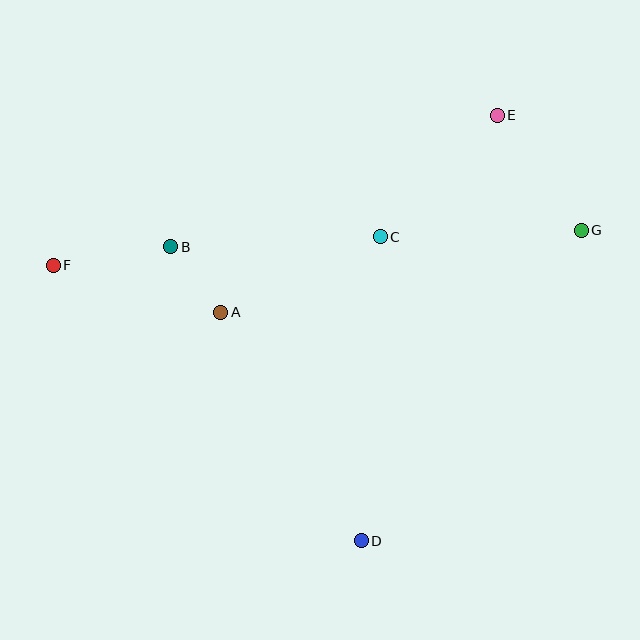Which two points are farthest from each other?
Points F and G are farthest from each other.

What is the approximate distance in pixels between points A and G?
The distance between A and G is approximately 370 pixels.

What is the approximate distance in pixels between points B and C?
The distance between B and C is approximately 210 pixels.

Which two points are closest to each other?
Points A and B are closest to each other.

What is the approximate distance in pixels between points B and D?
The distance between B and D is approximately 350 pixels.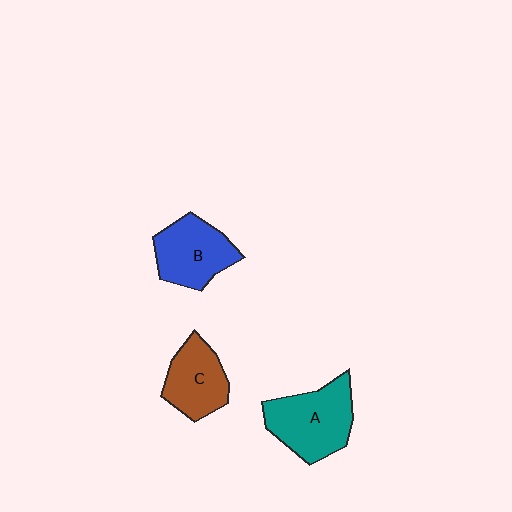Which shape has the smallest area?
Shape C (brown).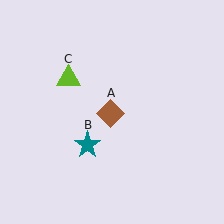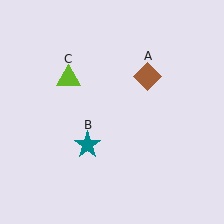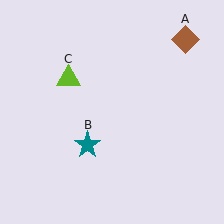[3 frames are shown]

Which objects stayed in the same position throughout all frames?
Teal star (object B) and lime triangle (object C) remained stationary.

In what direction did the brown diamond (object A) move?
The brown diamond (object A) moved up and to the right.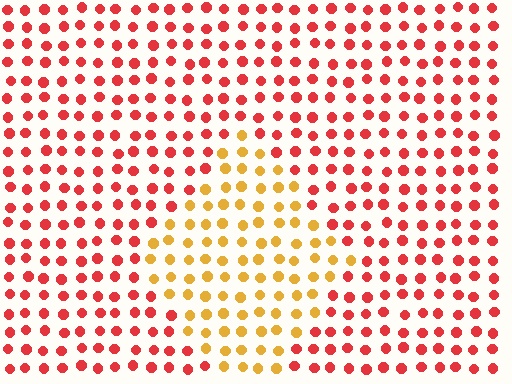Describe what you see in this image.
The image is filled with small red elements in a uniform arrangement. A diamond-shaped region is visible where the elements are tinted to a slightly different hue, forming a subtle color boundary.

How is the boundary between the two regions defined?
The boundary is defined purely by a slight shift in hue (about 44 degrees). Spacing, size, and orientation are identical on both sides.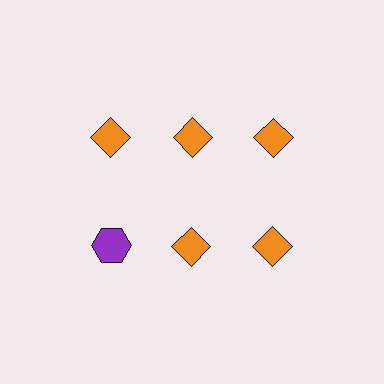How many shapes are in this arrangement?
There are 6 shapes arranged in a grid pattern.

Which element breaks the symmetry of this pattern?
The purple hexagon in the second row, leftmost column breaks the symmetry. All other shapes are orange diamonds.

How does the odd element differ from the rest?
It differs in both color (purple instead of orange) and shape (hexagon instead of diamond).